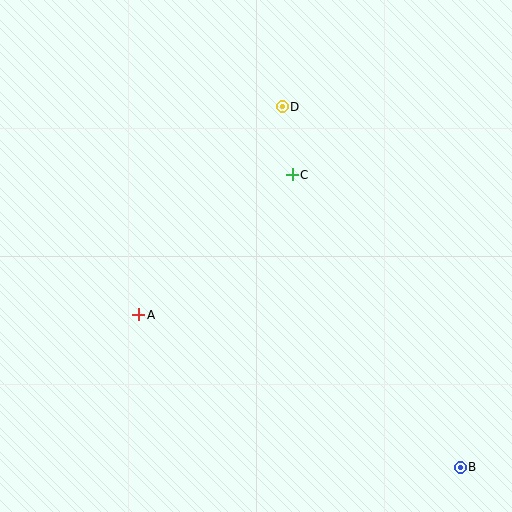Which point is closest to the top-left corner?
Point D is closest to the top-left corner.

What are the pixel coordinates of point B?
Point B is at (460, 467).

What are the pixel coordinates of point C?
Point C is at (292, 175).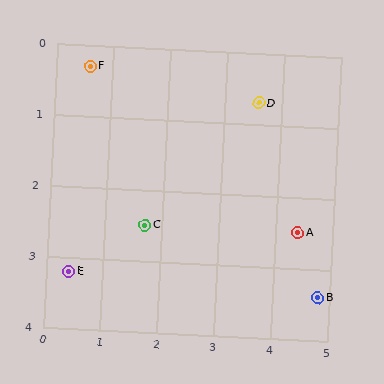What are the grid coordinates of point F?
Point F is at approximately (0.6, 0.3).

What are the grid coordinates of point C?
Point C is at approximately (1.7, 2.5).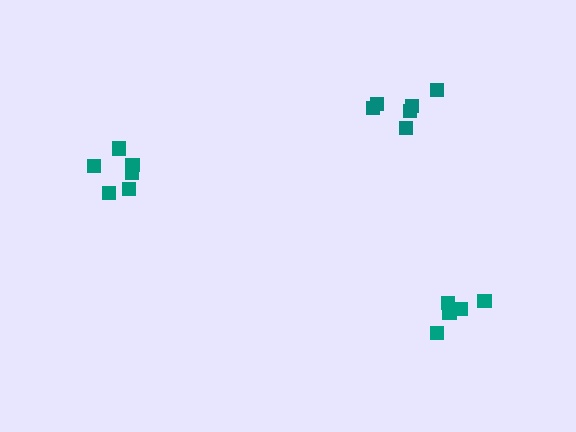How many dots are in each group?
Group 1: 5 dots, Group 2: 6 dots, Group 3: 6 dots (17 total).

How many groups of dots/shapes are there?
There are 3 groups.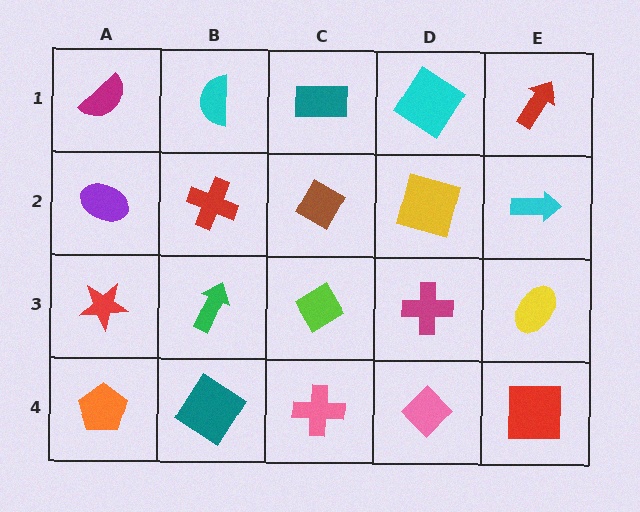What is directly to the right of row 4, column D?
A red square.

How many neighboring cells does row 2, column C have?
4.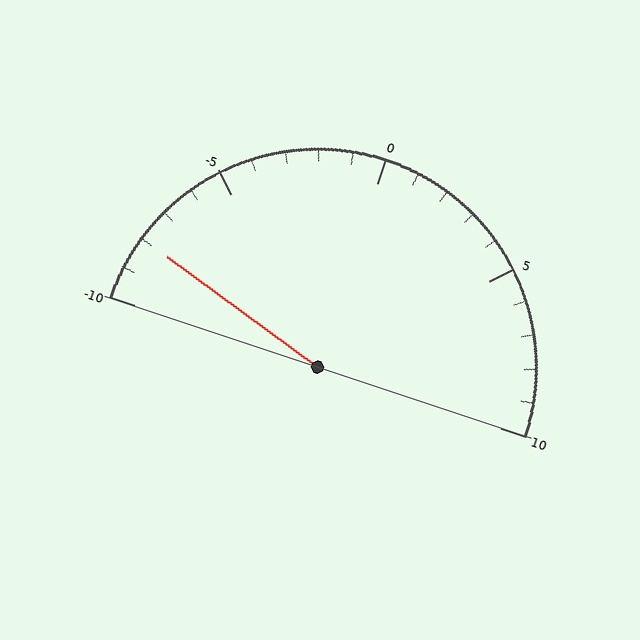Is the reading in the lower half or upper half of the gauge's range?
The reading is in the lower half of the range (-10 to 10).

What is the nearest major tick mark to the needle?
The nearest major tick mark is -10.